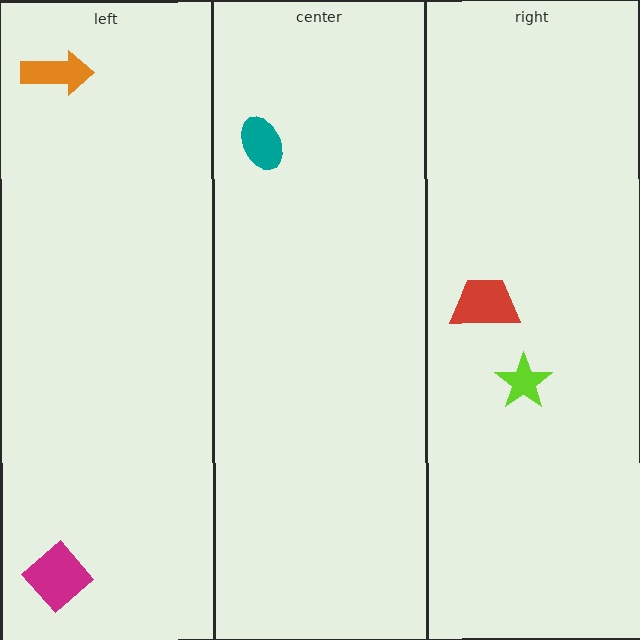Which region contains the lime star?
The right region.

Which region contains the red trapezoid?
The right region.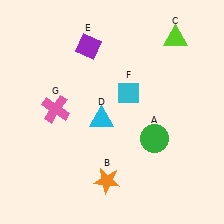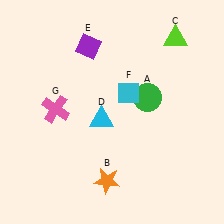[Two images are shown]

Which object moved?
The green circle (A) moved up.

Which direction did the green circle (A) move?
The green circle (A) moved up.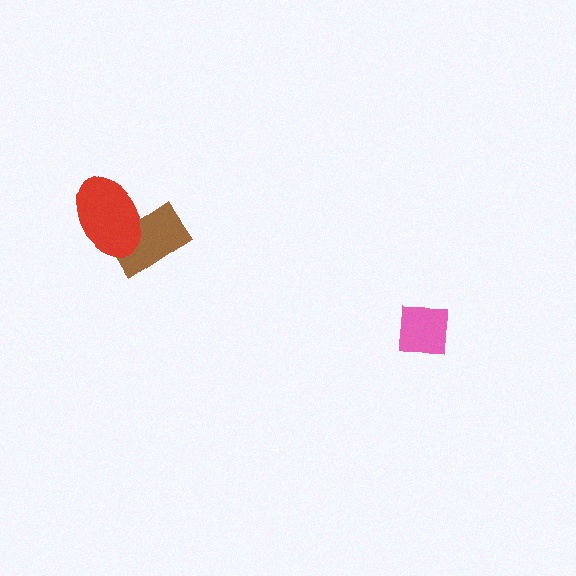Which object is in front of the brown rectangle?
The red ellipse is in front of the brown rectangle.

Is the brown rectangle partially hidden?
Yes, it is partially covered by another shape.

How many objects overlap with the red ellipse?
1 object overlaps with the red ellipse.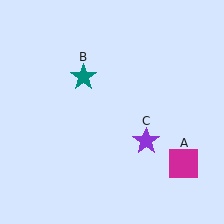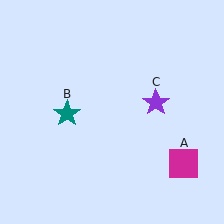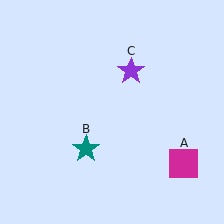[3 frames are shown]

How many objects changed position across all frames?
2 objects changed position: teal star (object B), purple star (object C).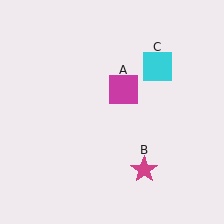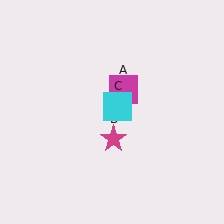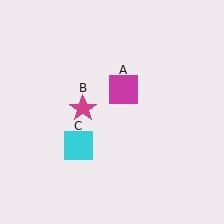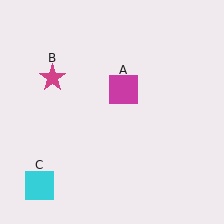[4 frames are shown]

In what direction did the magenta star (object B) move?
The magenta star (object B) moved up and to the left.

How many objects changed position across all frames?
2 objects changed position: magenta star (object B), cyan square (object C).